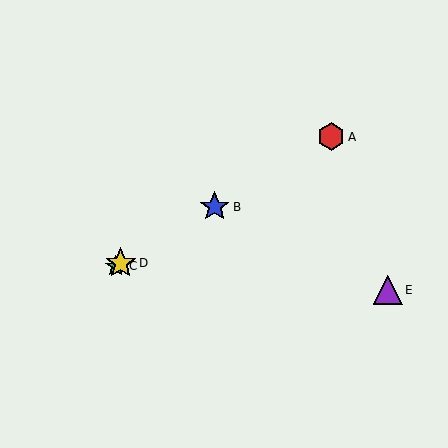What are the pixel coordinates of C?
Object C is at (116, 266).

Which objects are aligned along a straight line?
Objects A, B, C, D are aligned along a straight line.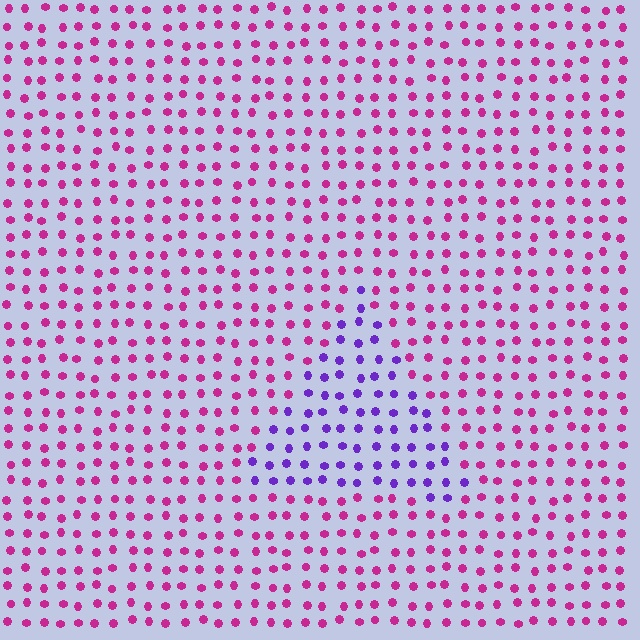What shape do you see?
I see a triangle.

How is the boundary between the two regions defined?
The boundary is defined purely by a slight shift in hue (about 53 degrees). Spacing, size, and orientation are identical on both sides.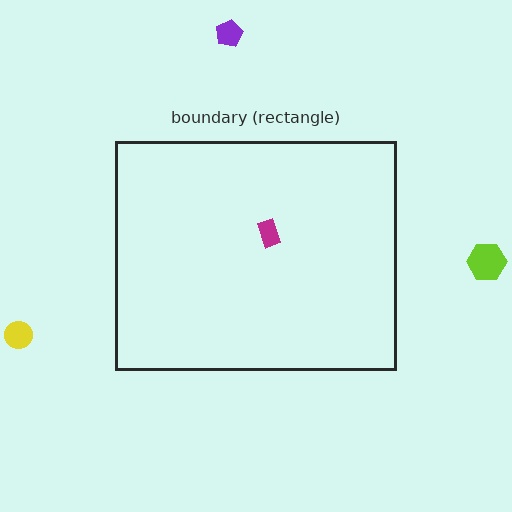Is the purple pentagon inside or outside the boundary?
Outside.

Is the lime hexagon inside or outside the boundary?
Outside.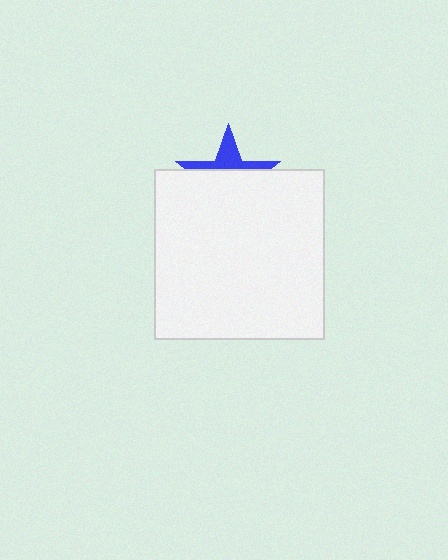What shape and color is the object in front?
The object in front is a white square.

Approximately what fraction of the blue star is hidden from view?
Roughly 65% of the blue star is hidden behind the white square.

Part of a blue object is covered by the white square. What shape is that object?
It is a star.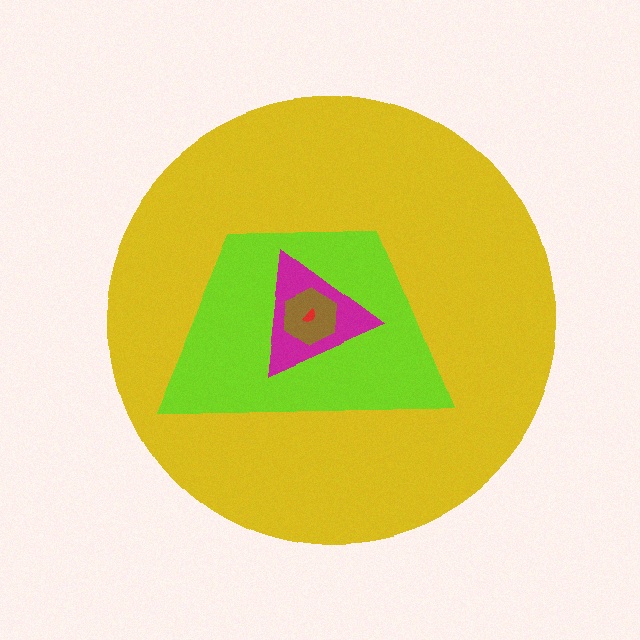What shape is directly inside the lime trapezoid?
The magenta triangle.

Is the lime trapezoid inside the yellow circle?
Yes.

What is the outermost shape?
The yellow circle.